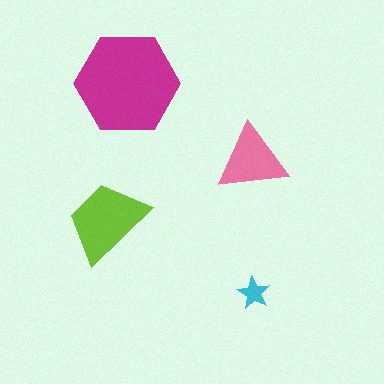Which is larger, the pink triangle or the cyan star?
The pink triangle.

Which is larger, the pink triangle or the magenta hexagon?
The magenta hexagon.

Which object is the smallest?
The cyan star.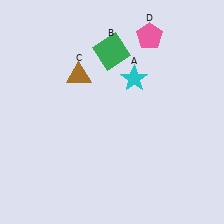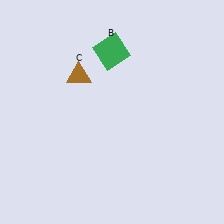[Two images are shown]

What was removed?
The pink pentagon (D), the cyan star (A) were removed in Image 2.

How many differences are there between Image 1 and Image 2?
There are 2 differences between the two images.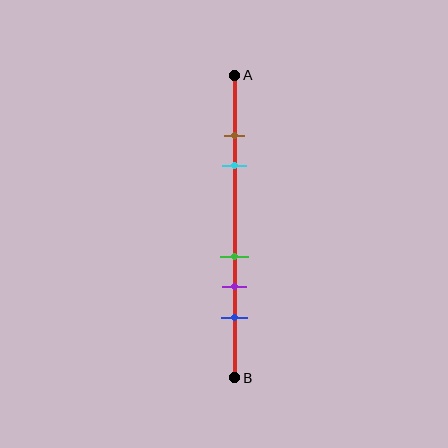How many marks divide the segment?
There are 5 marks dividing the segment.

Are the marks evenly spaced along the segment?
No, the marks are not evenly spaced.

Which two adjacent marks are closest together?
The brown and cyan marks are the closest adjacent pair.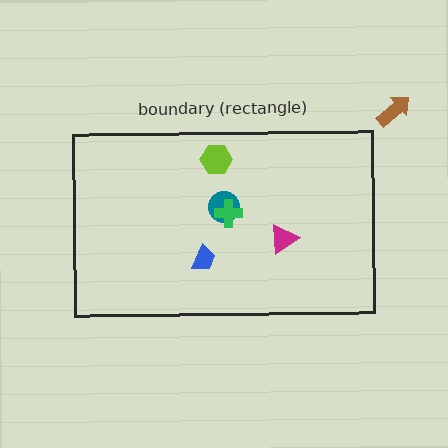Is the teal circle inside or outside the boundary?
Inside.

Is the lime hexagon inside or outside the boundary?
Inside.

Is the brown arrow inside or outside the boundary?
Outside.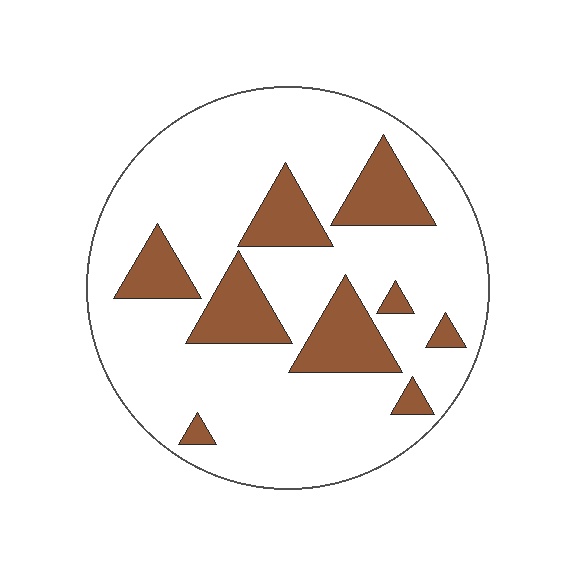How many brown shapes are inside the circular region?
9.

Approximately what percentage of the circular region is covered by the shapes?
Approximately 20%.